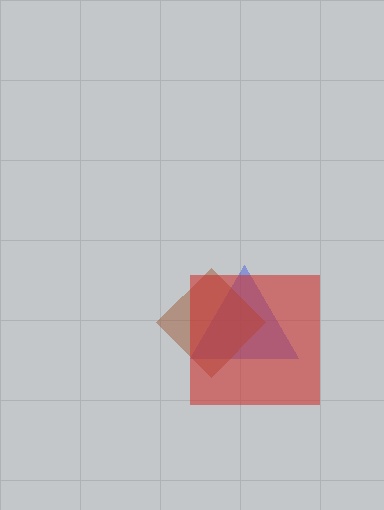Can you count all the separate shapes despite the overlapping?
Yes, there are 3 separate shapes.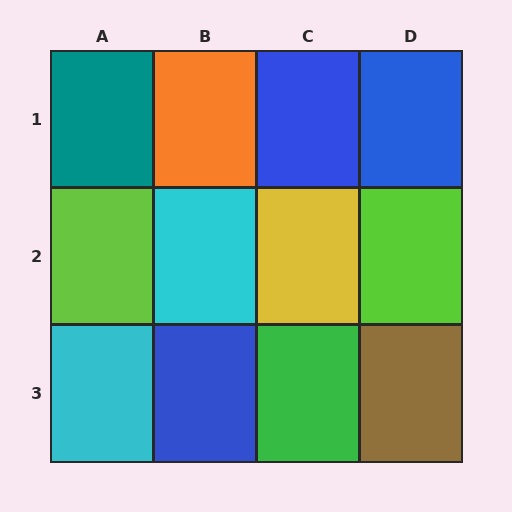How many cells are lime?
2 cells are lime.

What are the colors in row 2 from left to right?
Lime, cyan, yellow, lime.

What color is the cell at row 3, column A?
Cyan.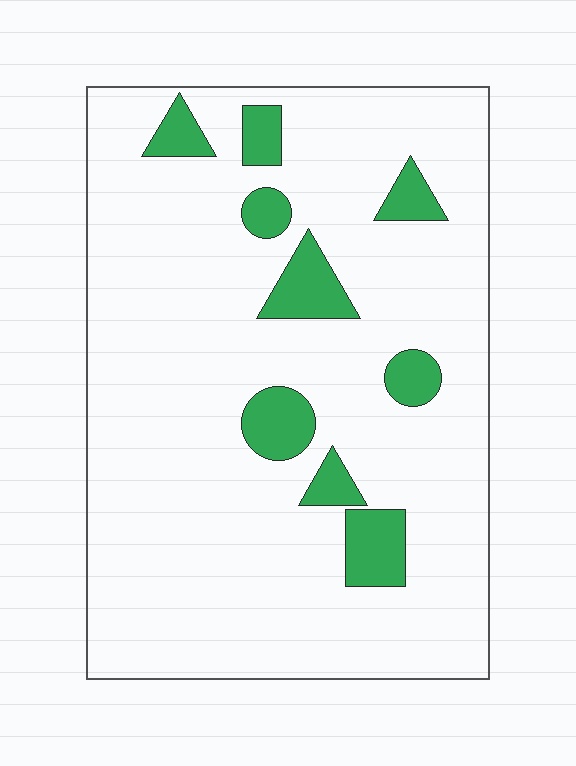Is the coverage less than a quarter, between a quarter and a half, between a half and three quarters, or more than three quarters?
Less than a quarter.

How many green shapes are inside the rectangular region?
9.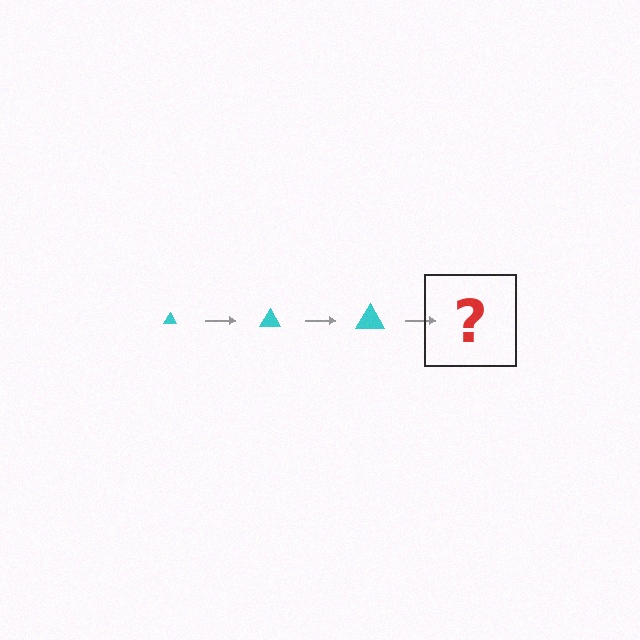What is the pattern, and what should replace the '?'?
The pattern is that the triangle gets progressively larger each step. The '?' should be a cyan triangle, larger than the previous one.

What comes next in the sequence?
The next element should be a cyan triangle, larger than the previous one.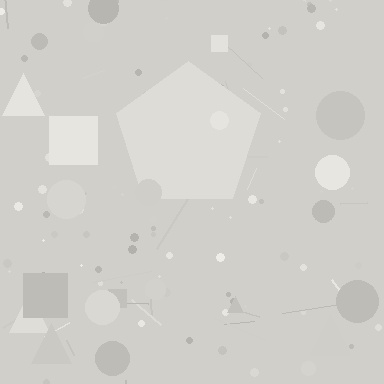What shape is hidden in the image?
A pentagon is hidden in the image.